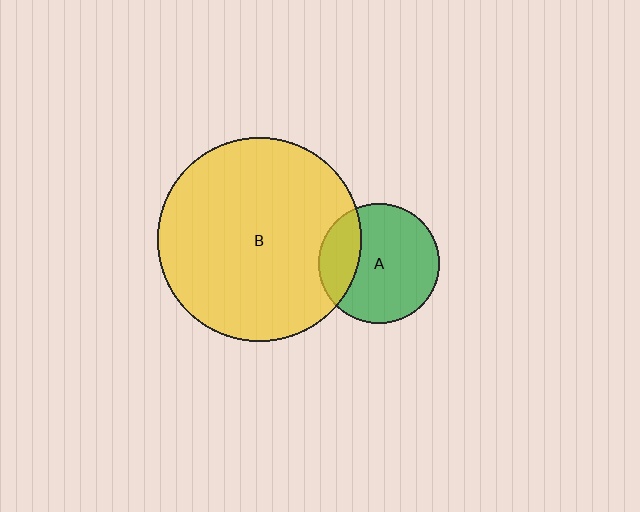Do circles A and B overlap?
Yes.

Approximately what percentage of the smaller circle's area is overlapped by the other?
Approximately 25%.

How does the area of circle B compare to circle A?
Approximately 2.9 times.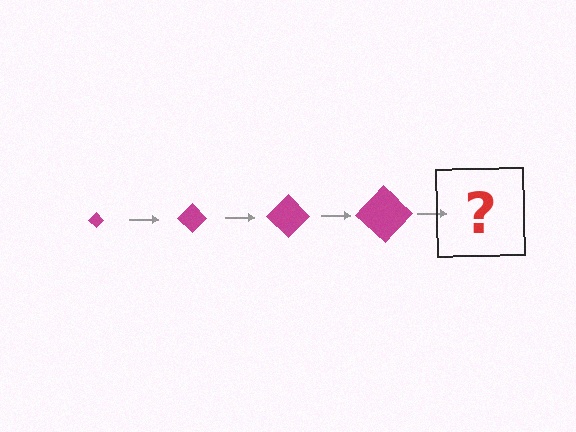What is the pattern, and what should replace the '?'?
The pattern is that the diamond gets progressively larger each step. The '?' should be a magenta diamond, larger than the previous one.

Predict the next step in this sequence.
The next step is a magenta diamond, larger than the previous one.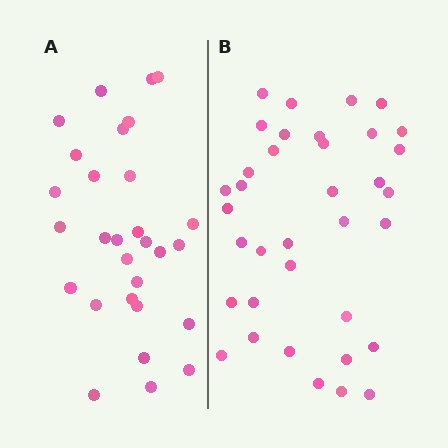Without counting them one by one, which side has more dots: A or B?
Region B (the right region) has more dots.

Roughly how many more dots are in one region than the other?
Region B has roughly 8 or so more dots than region A.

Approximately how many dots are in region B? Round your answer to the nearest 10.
About 40 dots. (The exact count is 36, which rounds to 40.)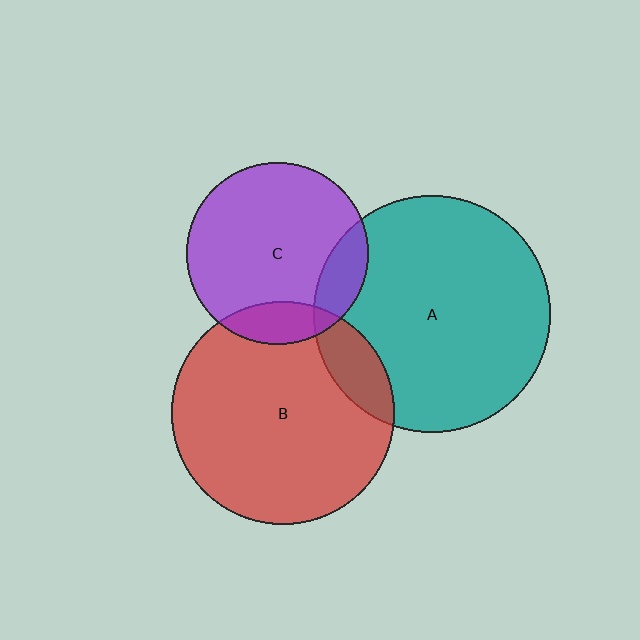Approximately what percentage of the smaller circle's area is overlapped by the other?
Approximately 15%.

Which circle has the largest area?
Circle A (teal).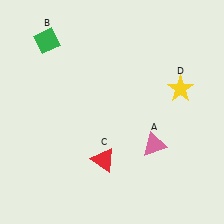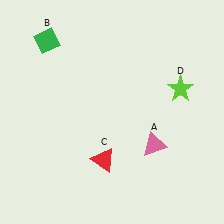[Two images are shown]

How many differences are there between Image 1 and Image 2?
There is 1 difference between the two images.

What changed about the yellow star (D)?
In Image 1, D is yellow. In Image 2, it changed to lime.